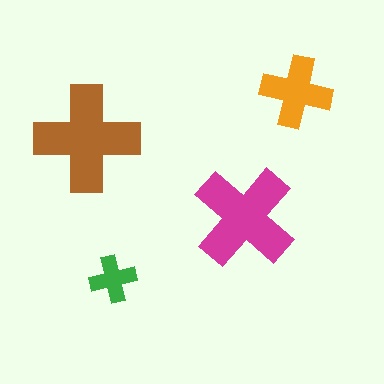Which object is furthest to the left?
The brown cross is leftmost.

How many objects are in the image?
There are 4 objects in the image.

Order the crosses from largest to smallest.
the brown one, the magenta one, the orange one, the green one.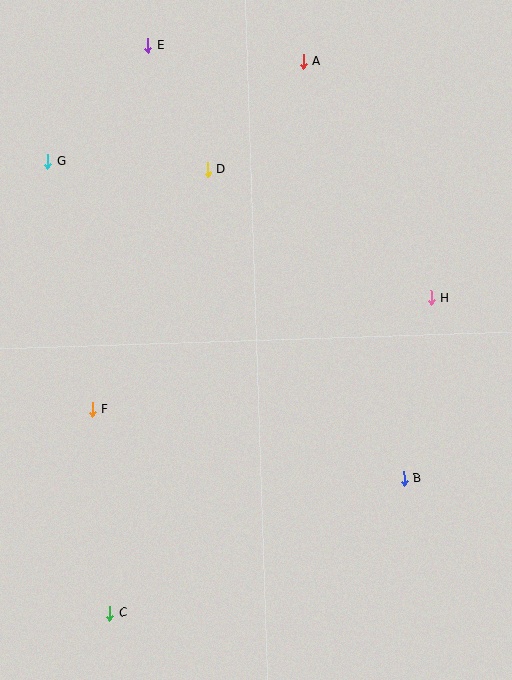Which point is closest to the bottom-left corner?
Point C is closest to the bottom-left corner.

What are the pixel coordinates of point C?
Point C is at (109, 613).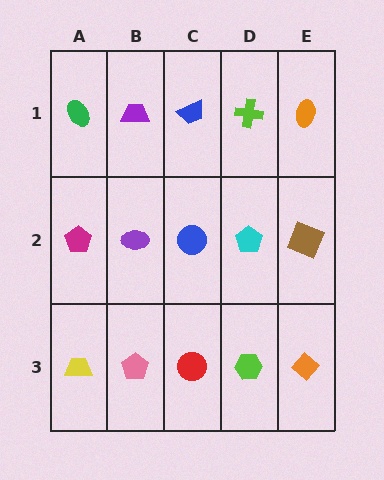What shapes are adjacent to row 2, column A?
A green ellipse (row 1, column A), a yellow trapezoid (row 3, column A), a purple ellipse (row 2, column B).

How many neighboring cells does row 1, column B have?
3.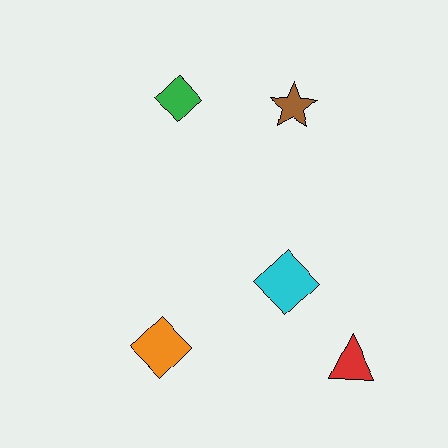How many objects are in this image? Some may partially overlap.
There are 5 objects.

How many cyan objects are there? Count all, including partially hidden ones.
There is 1 cyan object.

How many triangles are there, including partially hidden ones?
There is 1 triangle.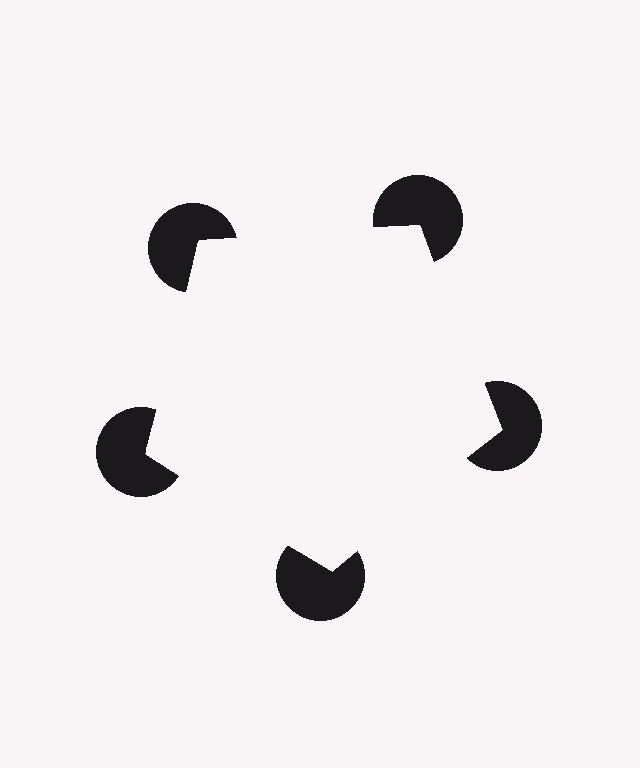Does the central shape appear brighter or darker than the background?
It typically appears slightly brighter than the background, even though no actual brightness change is drawn.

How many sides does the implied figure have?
5 sides.